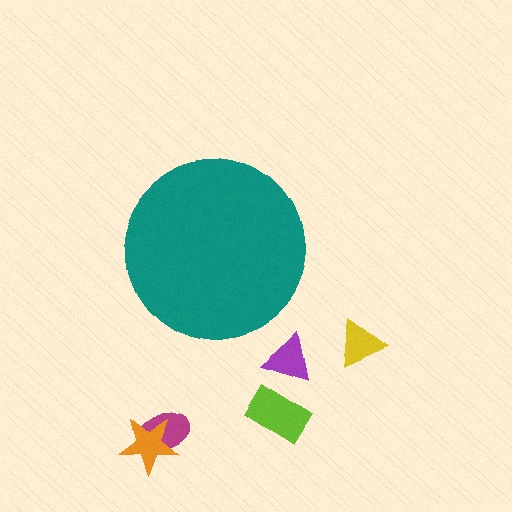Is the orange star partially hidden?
No, the orange star is fully visible.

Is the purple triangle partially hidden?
No, the purple triangle is fully visible.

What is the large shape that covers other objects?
A teal circle.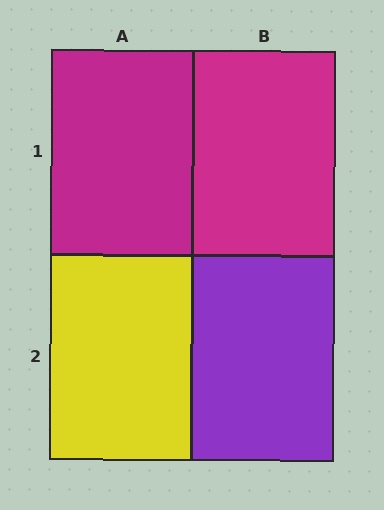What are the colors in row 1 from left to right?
Magenta, magenta.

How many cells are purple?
1 cell is purple.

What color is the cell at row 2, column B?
Purple.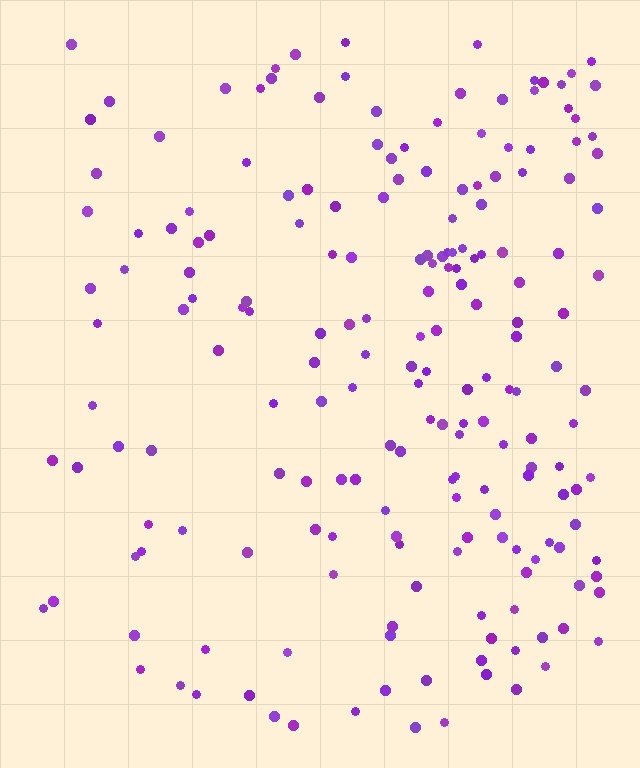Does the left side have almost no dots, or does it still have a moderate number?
Still a moderate number, just noticeably fewer than the right.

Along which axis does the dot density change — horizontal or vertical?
Horizontal.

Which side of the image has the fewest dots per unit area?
The left.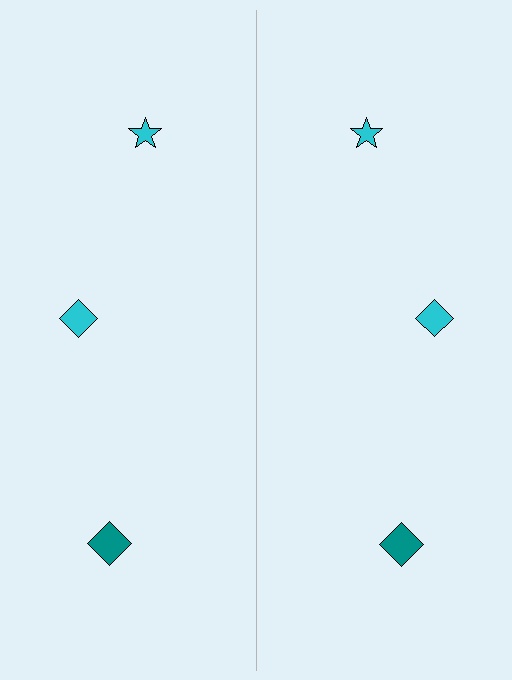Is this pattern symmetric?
Yes, this pattern has bilateral (reflection) symmetry.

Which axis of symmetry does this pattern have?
The pattern has a vertical axis of symmetry running through the center of the image.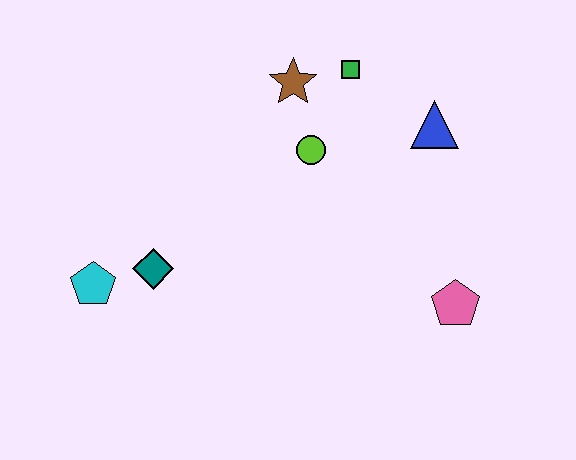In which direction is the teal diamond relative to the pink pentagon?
The teal diamond is to the left of the pink pentagon.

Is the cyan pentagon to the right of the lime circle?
No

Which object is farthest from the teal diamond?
The blue triangle is farthest from the teal diamond.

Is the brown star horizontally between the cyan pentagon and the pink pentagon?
Yes